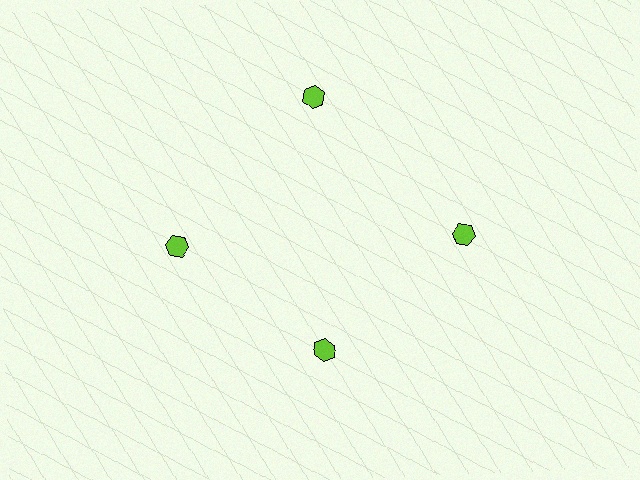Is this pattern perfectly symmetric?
No. The 4 lime hexagons are arranged in a ring, but one element near the 6 o'clock position is pulled inward toward the center, breaking the 4-fold rotational symmetry.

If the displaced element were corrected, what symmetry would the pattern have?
It would have 4-fold rotational symmetry — the pattern would map onto itself every 90 degrees.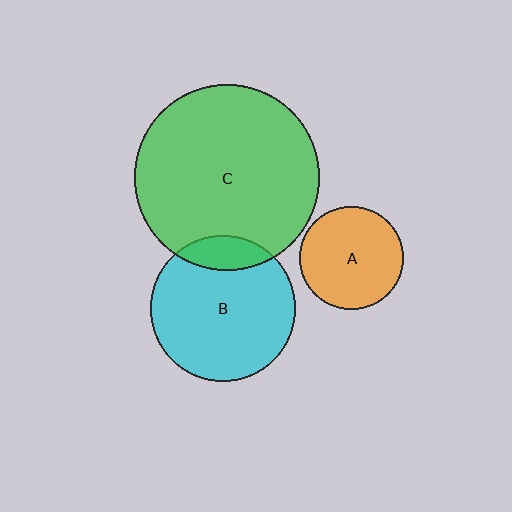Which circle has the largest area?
Circle C (green).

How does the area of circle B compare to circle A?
Approximately 2.0 times.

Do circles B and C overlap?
Yes.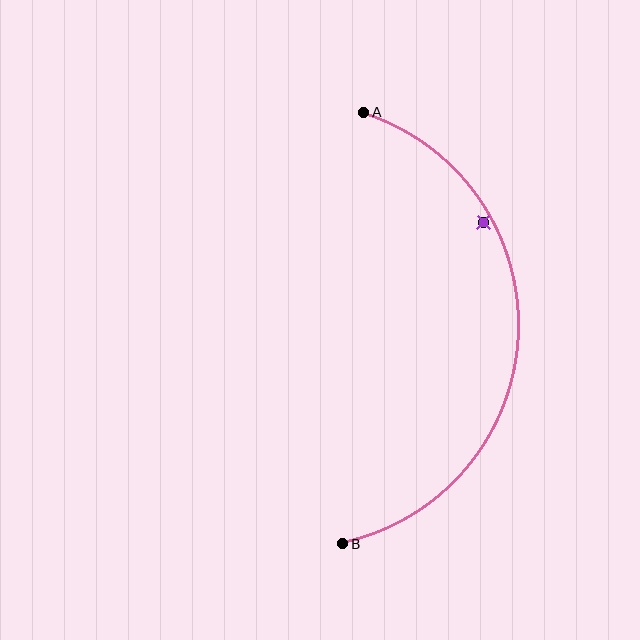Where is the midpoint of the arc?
The arc midpoint is the point on the curve farthest from the straight line joining A and B. It sits to the right of that line.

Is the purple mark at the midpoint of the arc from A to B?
No — the purple mark does not lie on the arc at all. It sits slightly inside the curve.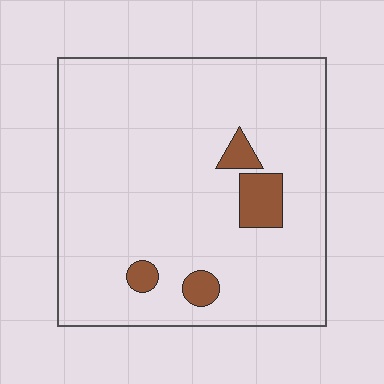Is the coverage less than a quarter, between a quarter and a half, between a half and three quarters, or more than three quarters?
Less than a quarter.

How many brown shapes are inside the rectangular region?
4.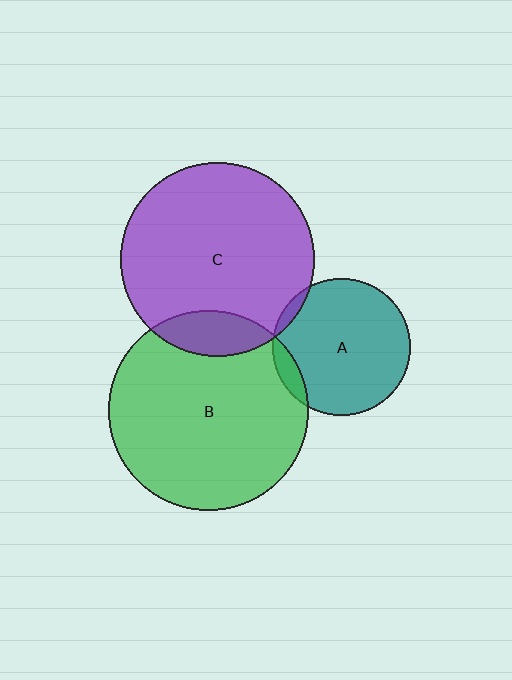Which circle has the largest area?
Circle B (green).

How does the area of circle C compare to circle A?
Approximately 2.0 times.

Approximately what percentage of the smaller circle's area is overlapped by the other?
Approximately 5%.